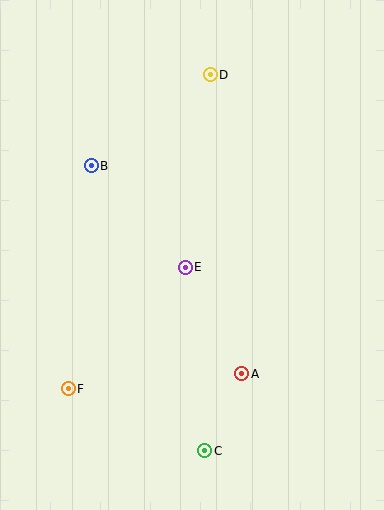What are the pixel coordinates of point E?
Point E is at (185, 267).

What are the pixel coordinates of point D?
Point D is at (210, 75).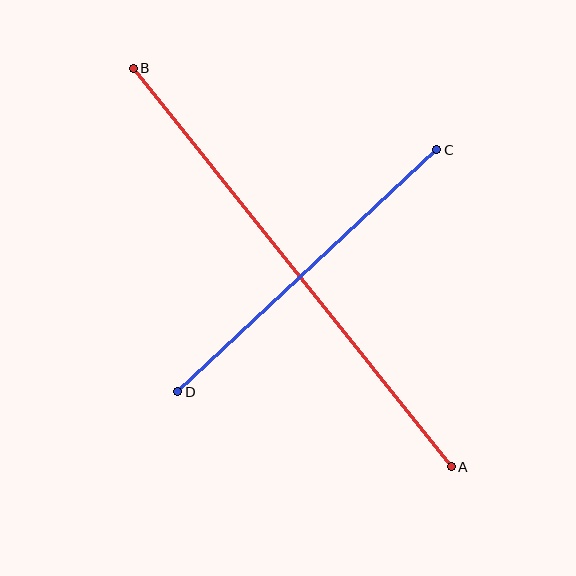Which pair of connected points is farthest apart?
Points A and B are farthest apart.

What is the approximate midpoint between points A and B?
The midpoint is at approximately (292, 267) pixels.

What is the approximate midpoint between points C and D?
The midpoint is at approximately (307, 271) pixels.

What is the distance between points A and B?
The distance is approximately 510 pixels.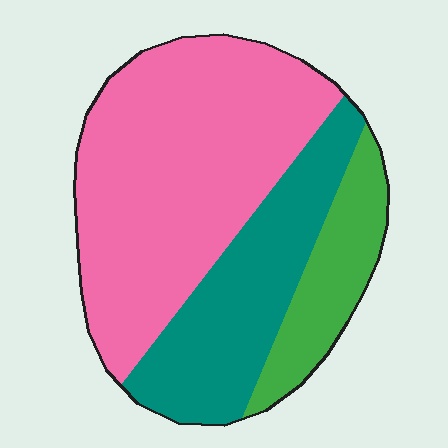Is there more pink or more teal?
Pink.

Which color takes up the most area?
Pink, at roughly 55%.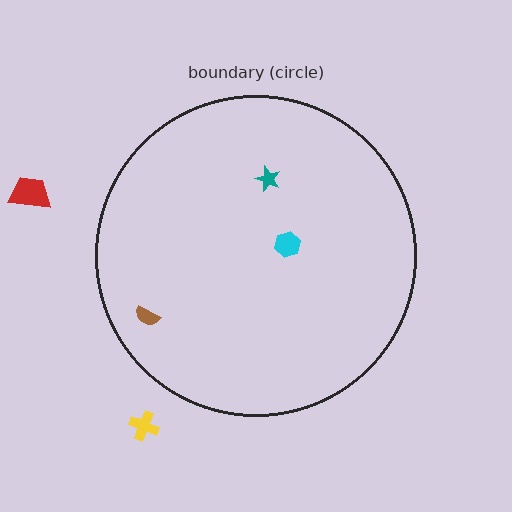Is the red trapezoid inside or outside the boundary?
Outside.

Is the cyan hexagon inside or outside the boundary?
Inside.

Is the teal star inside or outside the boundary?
Inside.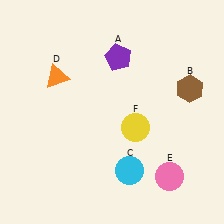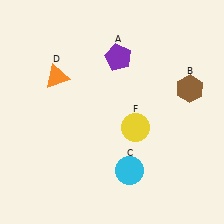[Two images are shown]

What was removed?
The pink circle (E) was removed in Image 2.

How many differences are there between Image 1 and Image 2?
There is 1 difference between the two images.